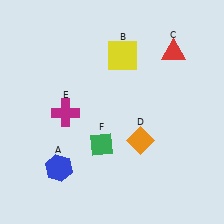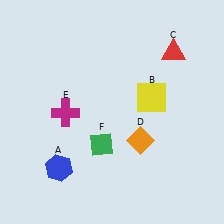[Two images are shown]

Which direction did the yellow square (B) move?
The yellow square (B) moved down.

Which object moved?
The yellow square (B) moved down.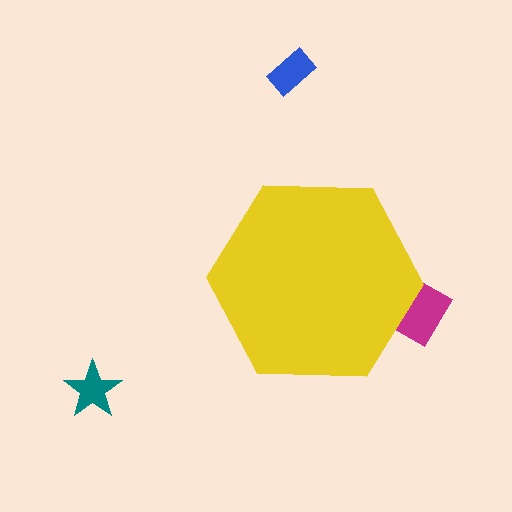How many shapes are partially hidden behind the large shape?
1 shape is partially hidden.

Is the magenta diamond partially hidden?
Yes, the magenta diamond is partially hidden behind the yellow hexagon.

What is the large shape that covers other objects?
A yellow hexagon.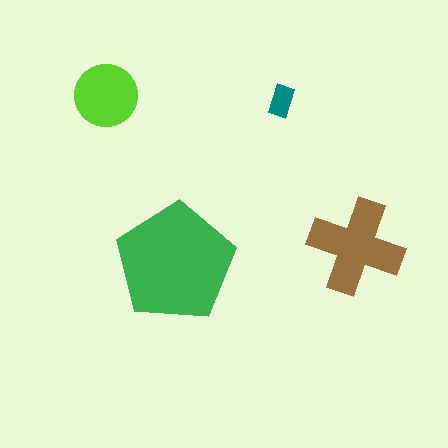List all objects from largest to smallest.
The green pentagon, the brown cross, the lime circle, the teal rectangle.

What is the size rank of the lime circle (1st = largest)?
3rd.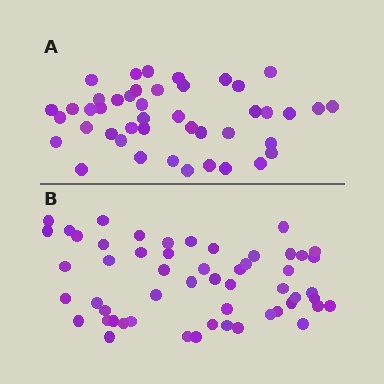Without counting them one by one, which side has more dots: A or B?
Region B (the bottom region) has more dots.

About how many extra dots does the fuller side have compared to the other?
Region B has roughly 10 or so more dots than region A.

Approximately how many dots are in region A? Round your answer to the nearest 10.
About 40 dots. (The exact count is 44, which rounds to 40.)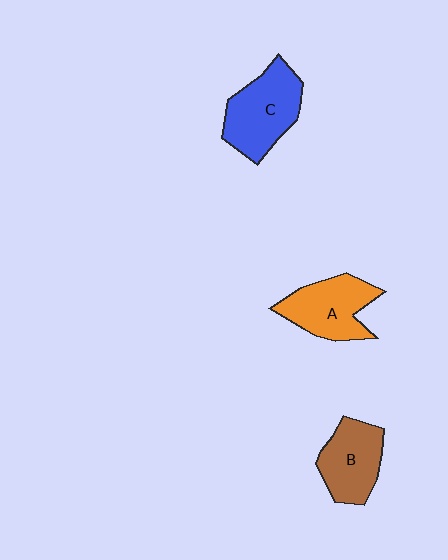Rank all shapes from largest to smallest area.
From largest to smallest: C (blue), A (orange), B (brown).